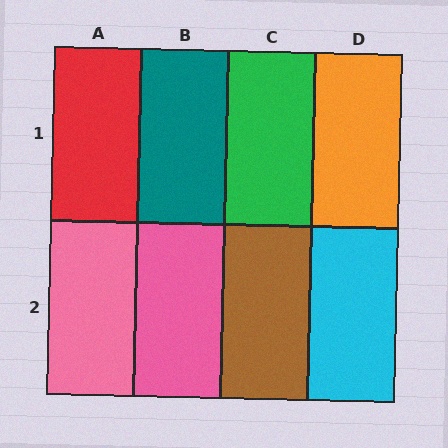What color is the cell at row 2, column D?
Cyan.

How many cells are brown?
1 cell is brown.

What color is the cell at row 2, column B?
Pink.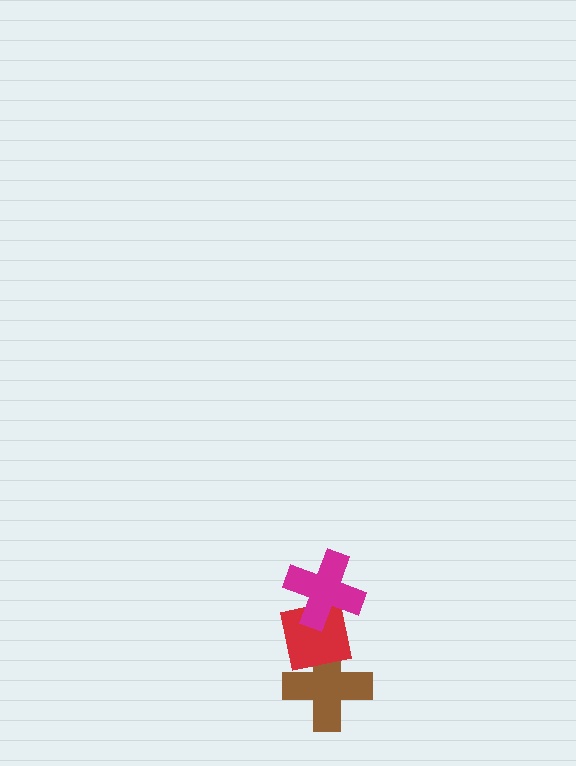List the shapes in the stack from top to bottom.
From top to bottom: the magenta cross, the red square, the brown cross.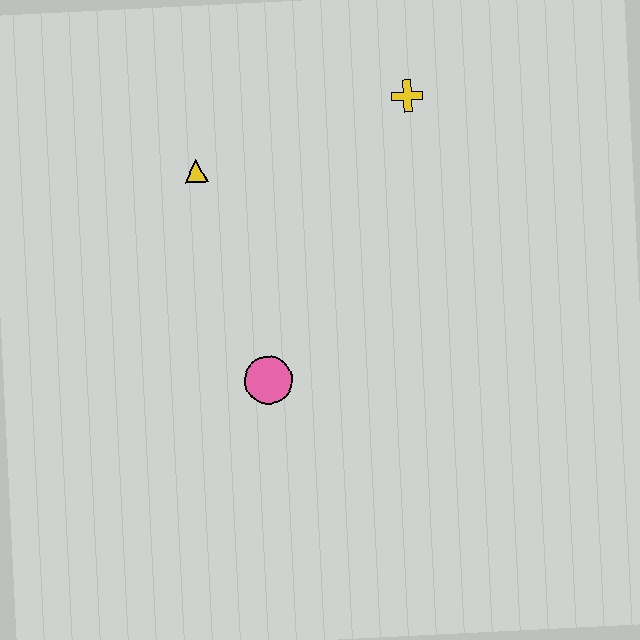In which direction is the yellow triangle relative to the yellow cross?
The yellow triangle is to the left of the yellow cross.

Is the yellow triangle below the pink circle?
No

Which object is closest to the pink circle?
The yellow triangle is closest to the pink circle.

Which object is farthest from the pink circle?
The yellow cross is farthest from the pink circle.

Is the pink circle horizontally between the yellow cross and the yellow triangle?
Yes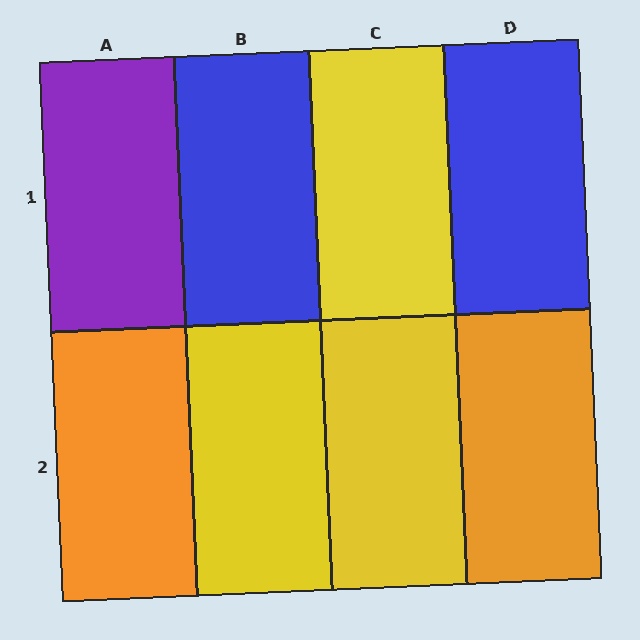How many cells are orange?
2 cells are orange.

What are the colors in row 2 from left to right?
Orange, yellow, yellow, orange.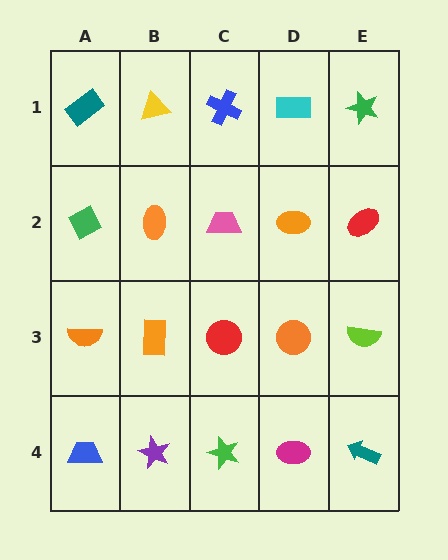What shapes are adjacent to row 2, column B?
A yellow triangle (row 1, column B), an orange rectangle (row 3, column B), a green diamond (row 2, column A), a pink trapezoid (row 2, column C).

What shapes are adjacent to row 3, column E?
A red ellipse (row 2, column E), a teal arrow (row 4, column E), an orange circle (row 3, column D).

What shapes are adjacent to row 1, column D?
An orange ellipse (row 2, column D), a blue cross (row 1, column C), a green star (row 1, column E).